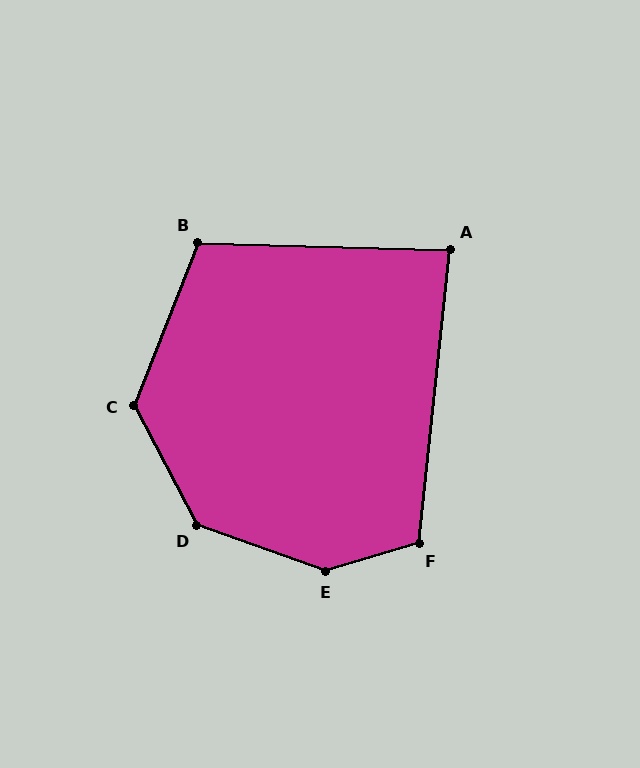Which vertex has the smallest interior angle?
A, at approximately 86 degrees.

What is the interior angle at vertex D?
Approximately 137 degrees (obtuse).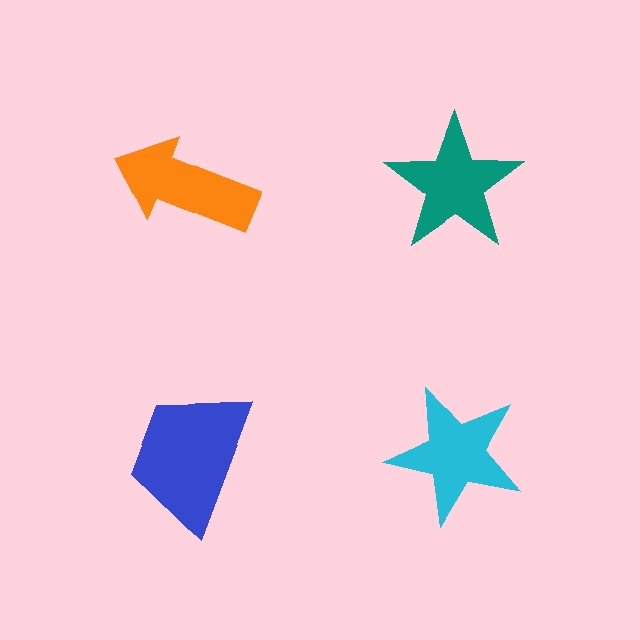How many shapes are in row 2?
2 shapes.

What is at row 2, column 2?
A cyan star.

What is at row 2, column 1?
A blue trapezoid.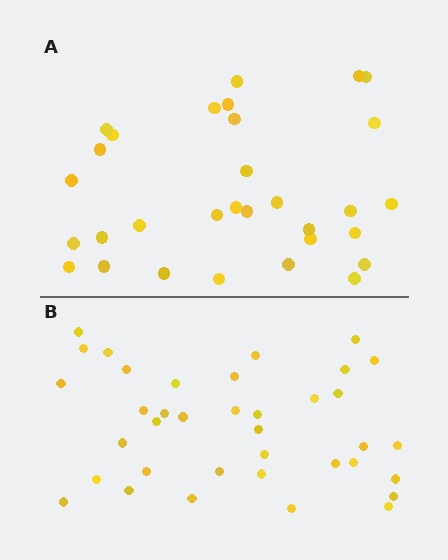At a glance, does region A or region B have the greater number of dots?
Region B (the bottom region) has more dots.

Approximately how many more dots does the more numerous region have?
Region B has about 6 more dots than region A.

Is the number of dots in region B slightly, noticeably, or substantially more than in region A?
Region B has only slightly more — the two regions are fairly close. The ratio is roughly 1.2 to 1.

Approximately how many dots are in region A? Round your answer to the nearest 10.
About 30 dots. (The exact count is 31, which rounds to 30.)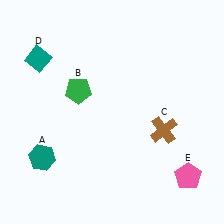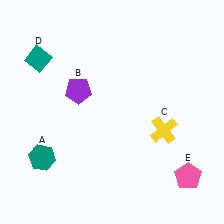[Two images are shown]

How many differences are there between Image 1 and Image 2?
There are 2 differences between the two images.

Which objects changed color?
B changed from green to purple. C changed from brown to yellow.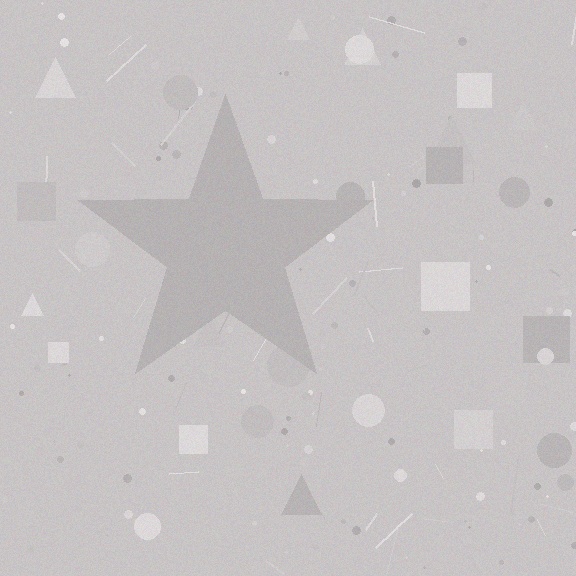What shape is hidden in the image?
A star is hidden in the image.